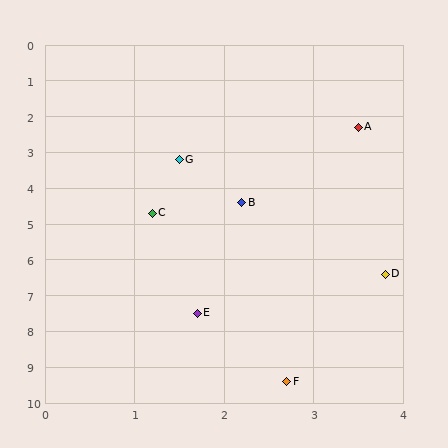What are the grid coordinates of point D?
Point D is at approximately (3.8, 6.4).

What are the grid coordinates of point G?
Point G is at approximately (1.5, 3.2).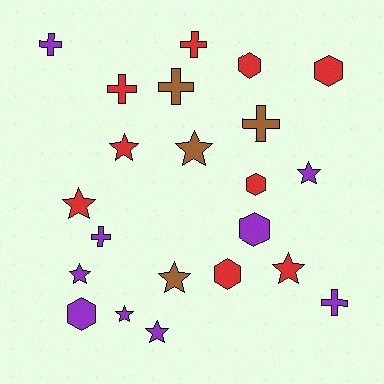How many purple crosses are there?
There are 3 purple crosses.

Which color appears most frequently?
Red, with 9 objects.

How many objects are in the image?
There are 22 objects.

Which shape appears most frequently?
Star, with 9 objects.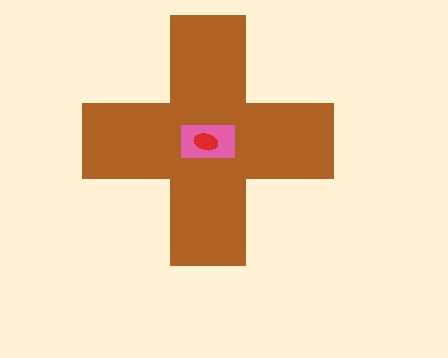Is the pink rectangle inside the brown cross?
Yes.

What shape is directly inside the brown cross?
The pink rectangle.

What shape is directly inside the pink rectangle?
The red ellipse.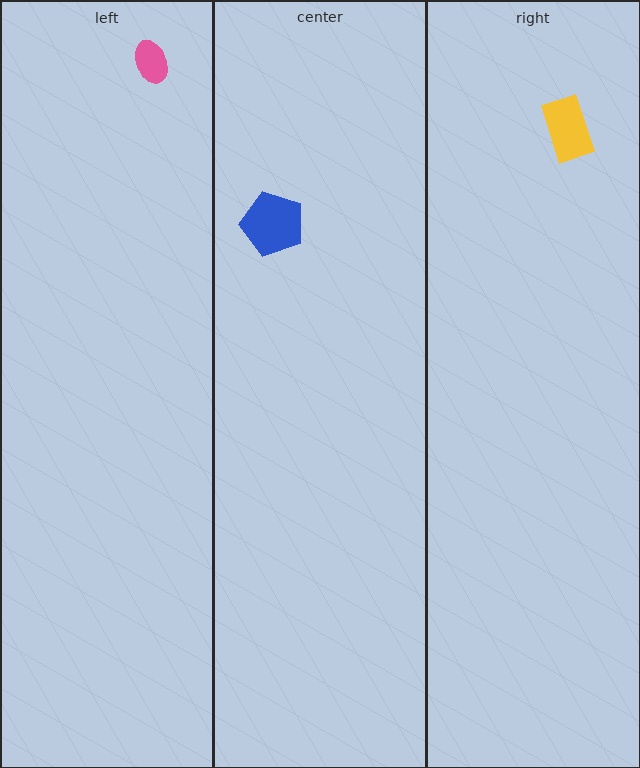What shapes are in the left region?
The pink ellipse.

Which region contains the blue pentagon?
The center region.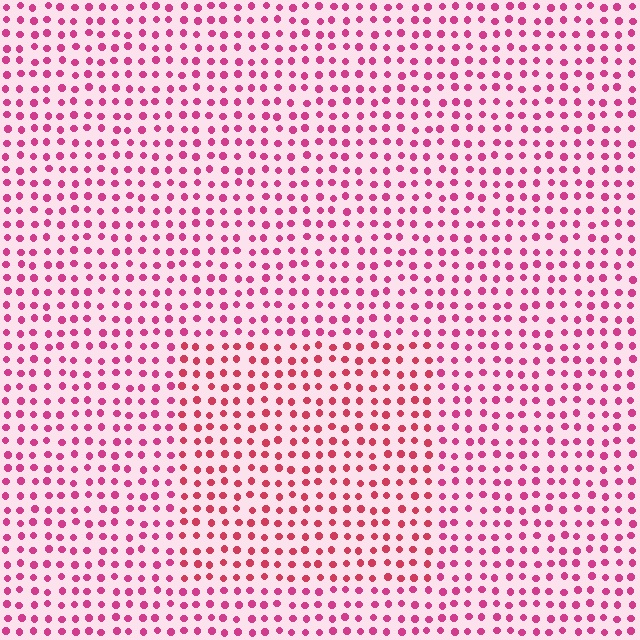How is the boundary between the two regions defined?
The boundary is defined purely by a slight shift in hue (about 20 degrees). Spacing, size, and orientation are identical on both sides.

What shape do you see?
I see a rectangle.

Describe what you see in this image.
The image is filled with small magenta elements in a uniform arrangement. A rectangle-shaped region is visible where the elements are tinted to a slightly different hue, forming a subtle color boundary.